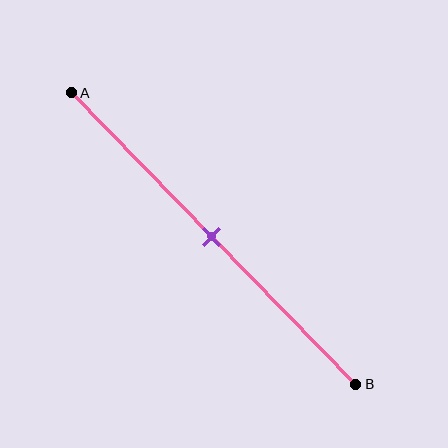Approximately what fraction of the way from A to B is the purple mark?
The purple mark is approximately 50% of the way from A to B.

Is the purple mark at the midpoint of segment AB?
Yes, the mark is approximately at the midpoint.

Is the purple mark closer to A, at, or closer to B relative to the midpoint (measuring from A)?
The purple mark is approximately at the midpoint of segment AB.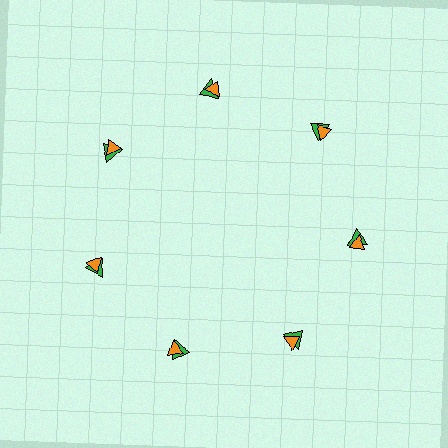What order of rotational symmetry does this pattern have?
This pattern has 7-fold rotational symmetry.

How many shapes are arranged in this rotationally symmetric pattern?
There are 14 shapes, arranged in 7 groups of 2.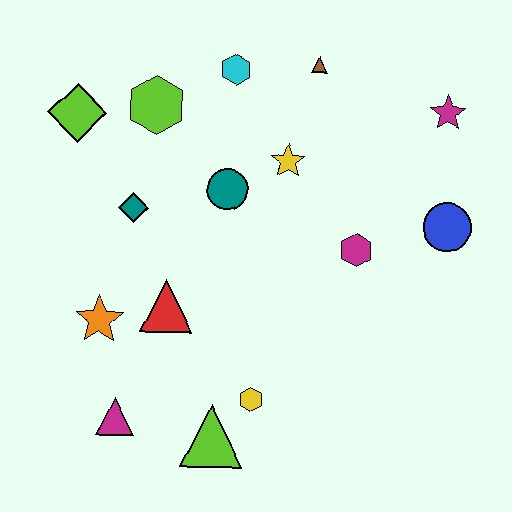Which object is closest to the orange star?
The red triangle is closest to the orange star.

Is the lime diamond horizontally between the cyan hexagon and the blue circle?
No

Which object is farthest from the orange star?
The magenta star is farthest from the orange star.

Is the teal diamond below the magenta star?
Yes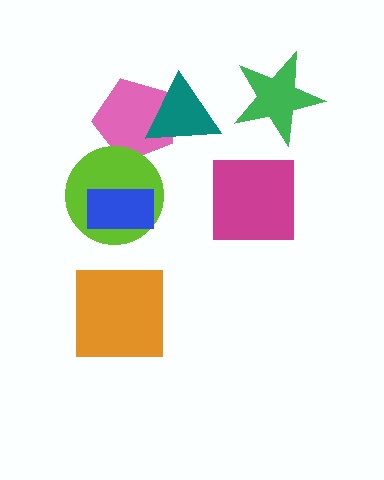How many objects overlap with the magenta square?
0 objects overlap with the magenta square.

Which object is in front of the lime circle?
The blue rectangle is in front of the lime circle.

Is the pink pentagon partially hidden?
Yes, it is partially covered by another shape.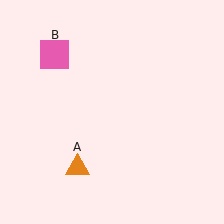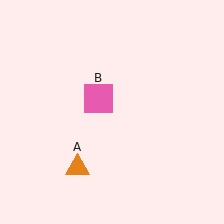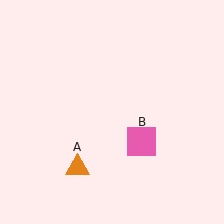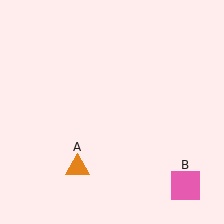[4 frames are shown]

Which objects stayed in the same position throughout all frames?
Orange triangle (object A) remained stationary.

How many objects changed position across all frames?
1 object changed position: pink square (object B).